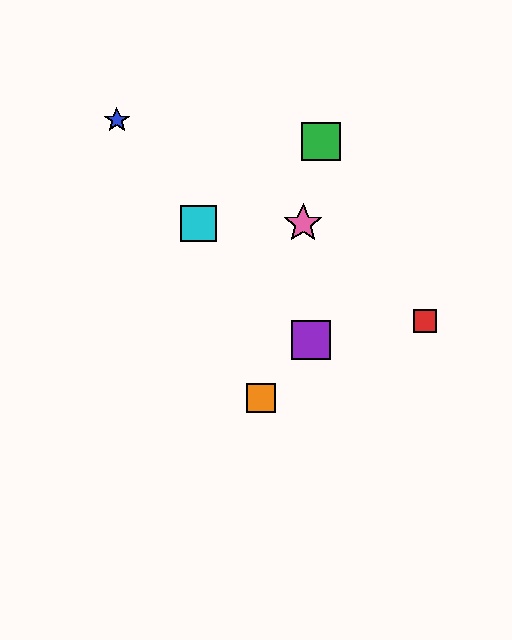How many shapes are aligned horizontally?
3 shapes (the yellow square, the cyan square, the pink star) are aligned horizontally.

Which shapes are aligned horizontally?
The yellow square, the cyan square, the pink star are aligned horizontally.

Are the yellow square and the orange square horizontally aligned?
No, the yellow square is at y≈223 and the orange square is at y≈398.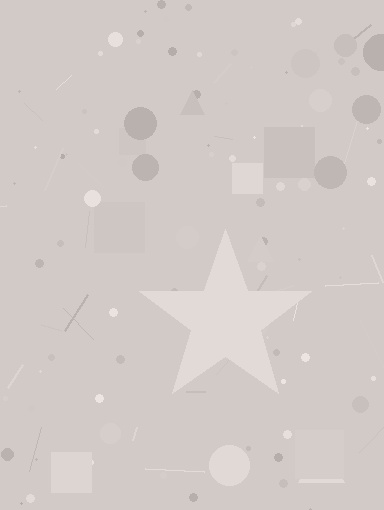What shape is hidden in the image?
A star is hidden in the image.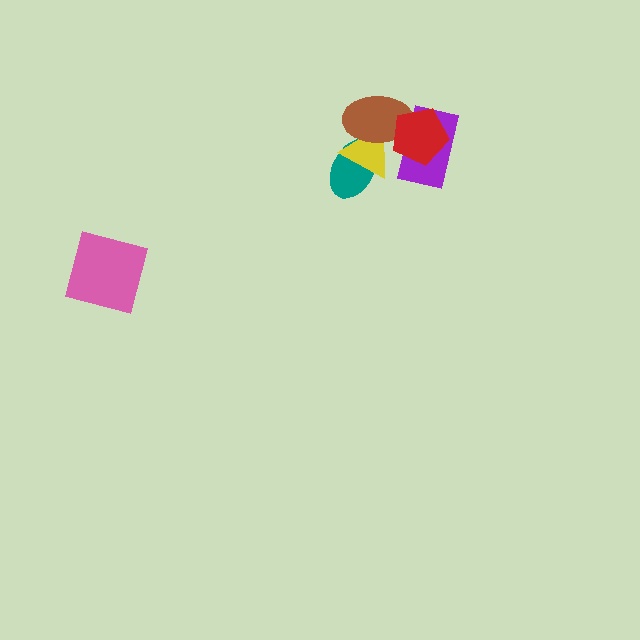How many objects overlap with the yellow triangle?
4 objects overlap with the yellow triangle.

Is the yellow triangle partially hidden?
Yes, it is partially covered by another shape.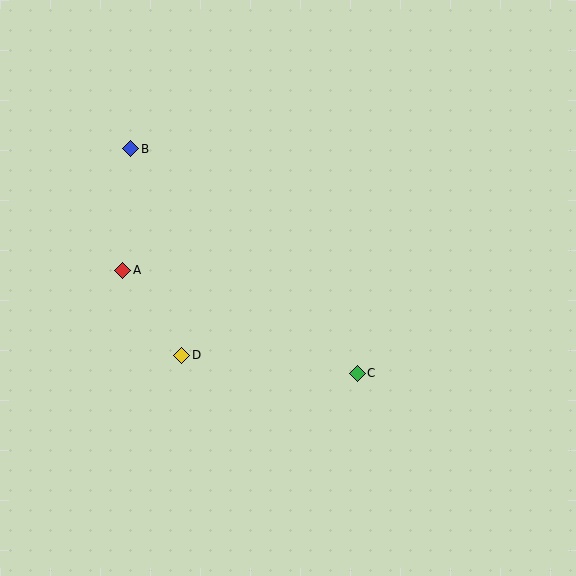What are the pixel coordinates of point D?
Point D is at (182, 355).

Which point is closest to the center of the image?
Point C at (357, 373) is closest to the center.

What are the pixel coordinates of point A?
Point A is at (123, 270).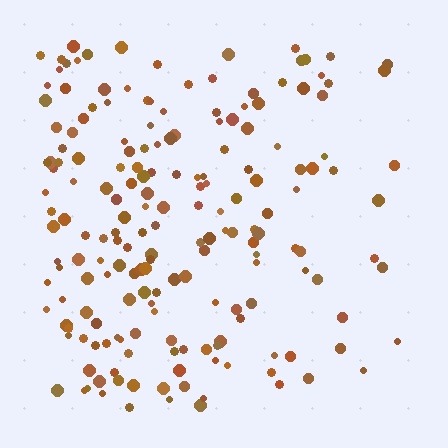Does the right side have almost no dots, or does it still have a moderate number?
Still a moderate number, just noticeably fewer than the left.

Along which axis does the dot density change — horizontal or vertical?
Horizontal.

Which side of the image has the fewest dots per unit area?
The right.